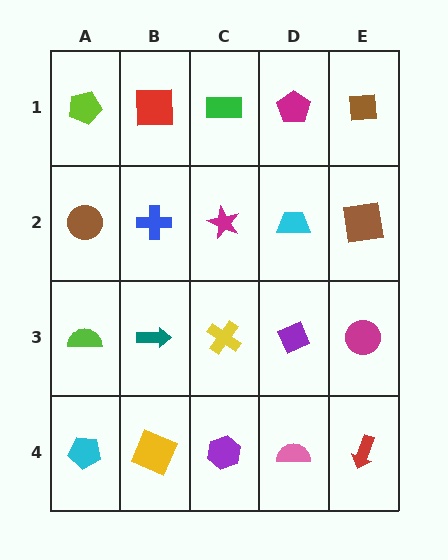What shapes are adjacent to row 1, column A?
A brown circle (row 2, column A), a red square (row 1, column B).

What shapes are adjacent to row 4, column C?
A yellow cross (row 3, column C), a yellow square (row 4, column B), a pink semicircle (row 4, column D).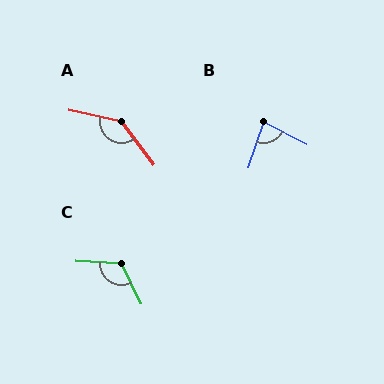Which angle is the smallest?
B, at approximately 81 degrees.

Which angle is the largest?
A, at approximately 139 degrees.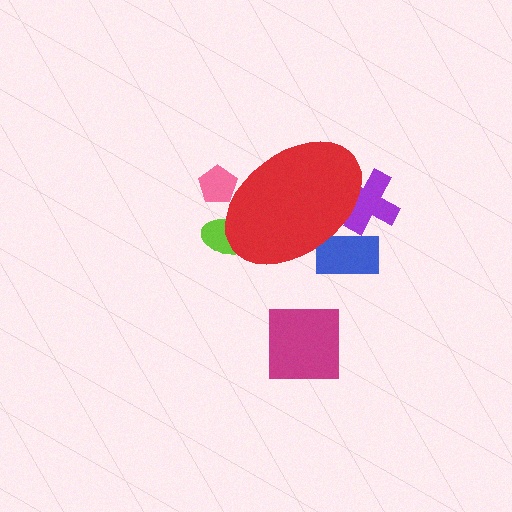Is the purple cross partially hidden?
Yes, the purple cross is partially hidden behind the red ellipse.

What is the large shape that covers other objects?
A red ellipse.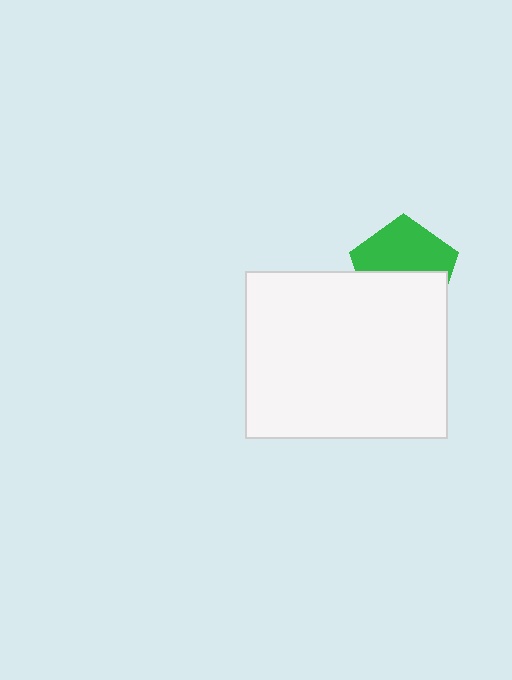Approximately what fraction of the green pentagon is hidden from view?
Roughly 47% of the green pentagon is hidden behind the white rectangle.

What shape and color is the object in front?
The object in front is a white rectangle.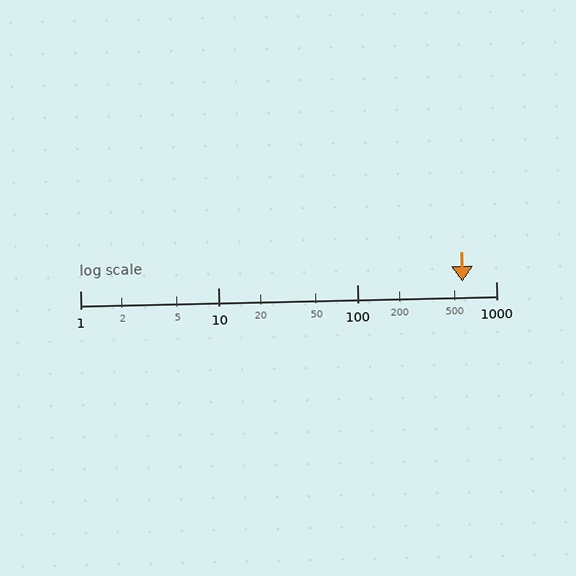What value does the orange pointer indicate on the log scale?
The pointer indicates approximately 570.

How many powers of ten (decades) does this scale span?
The scale spans 3 decades, from 1 to 1000.